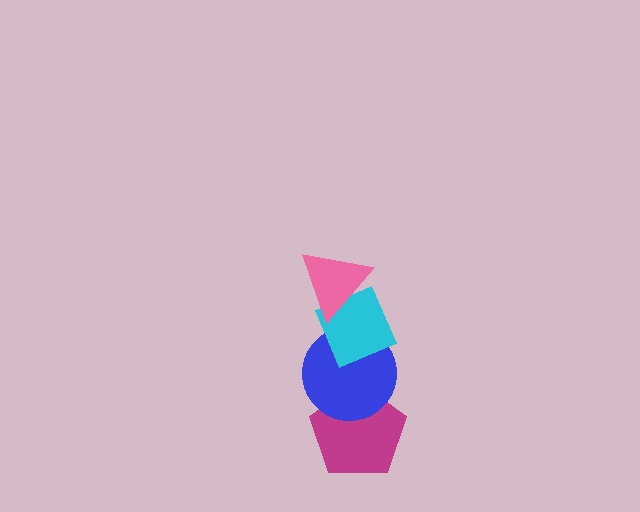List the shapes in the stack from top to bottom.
From top to bottom: the pink triangle, the cyan diamond, the blue circle, the magenta pentagon.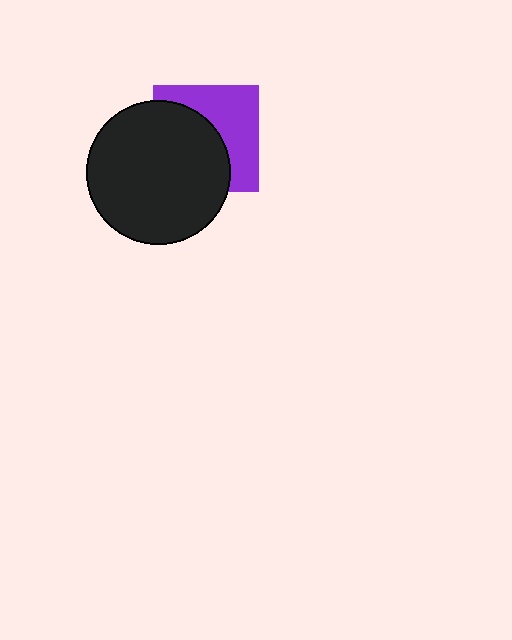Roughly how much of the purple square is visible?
About half of it is visible (roughly 47%).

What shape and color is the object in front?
The object in front is a black circle.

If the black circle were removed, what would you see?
You would see the complete purple square.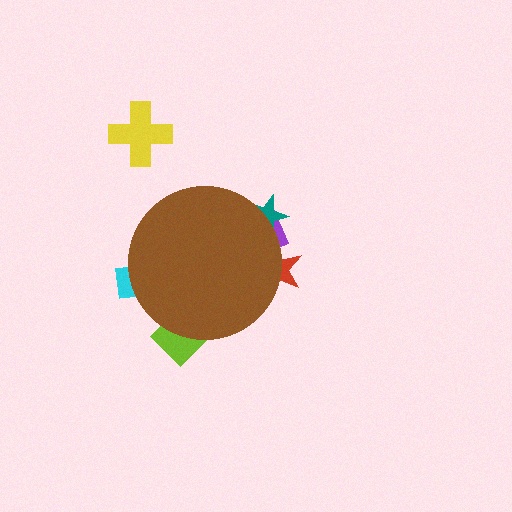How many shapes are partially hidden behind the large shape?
5 shapes are partially hidden.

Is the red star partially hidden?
Yes, the red star is partially hidden behind the brown circle.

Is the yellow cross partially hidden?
No, the yellow cross is fully visible.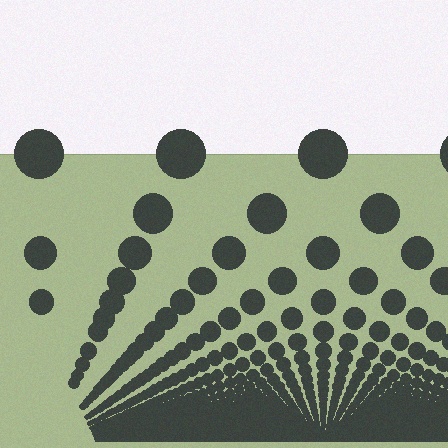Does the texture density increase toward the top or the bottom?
Density increases toward the bottom.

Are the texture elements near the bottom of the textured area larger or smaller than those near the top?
Smaller. The gradient is inverted — elements near the bottom are smaller and denser.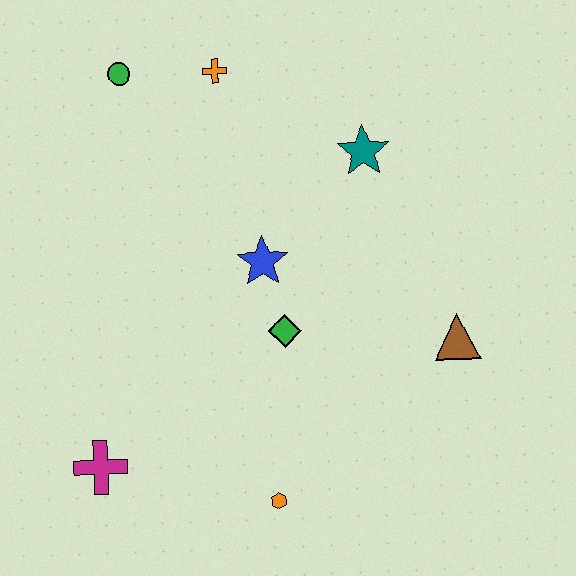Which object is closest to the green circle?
The orange cross is closest to the green circle.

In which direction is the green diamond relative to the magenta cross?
The green diamond is to the right of the magenta cross.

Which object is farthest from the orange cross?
The orange hexagon is farthest from the orange cross.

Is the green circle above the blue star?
Yes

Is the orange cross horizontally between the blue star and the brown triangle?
No